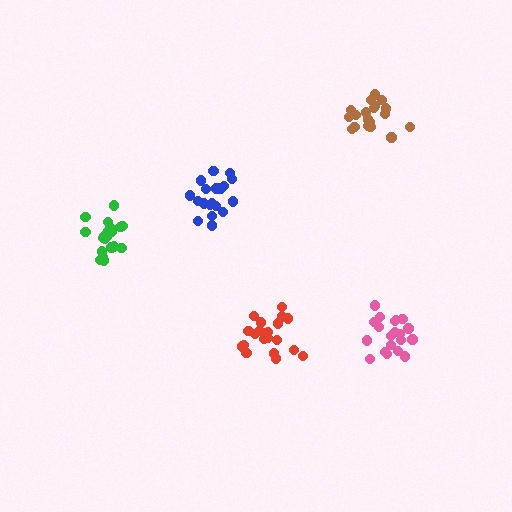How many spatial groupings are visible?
There are 5 spatial groupings.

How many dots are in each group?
Group 1: 21 dots, Group 2: 20 dots, Group 3: 21 dots, Group 4: 20 dots, Group 5: 20 dots (102 total).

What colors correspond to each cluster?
The clusters are colored: blue, brown, red, pink, green.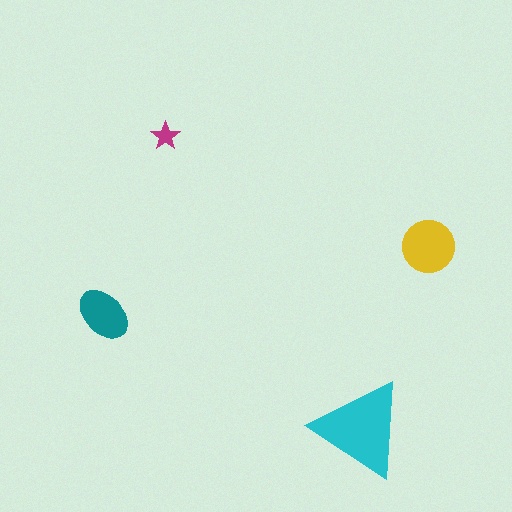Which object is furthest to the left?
The teal ellipse is leftmost.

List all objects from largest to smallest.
The cyan triangle, the yellow circle, the teal ellipse, the magenta star.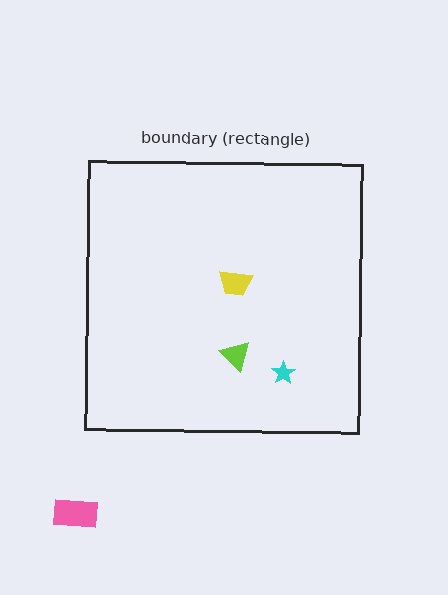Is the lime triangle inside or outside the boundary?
Inside.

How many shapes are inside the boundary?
3 inside, 1 outside.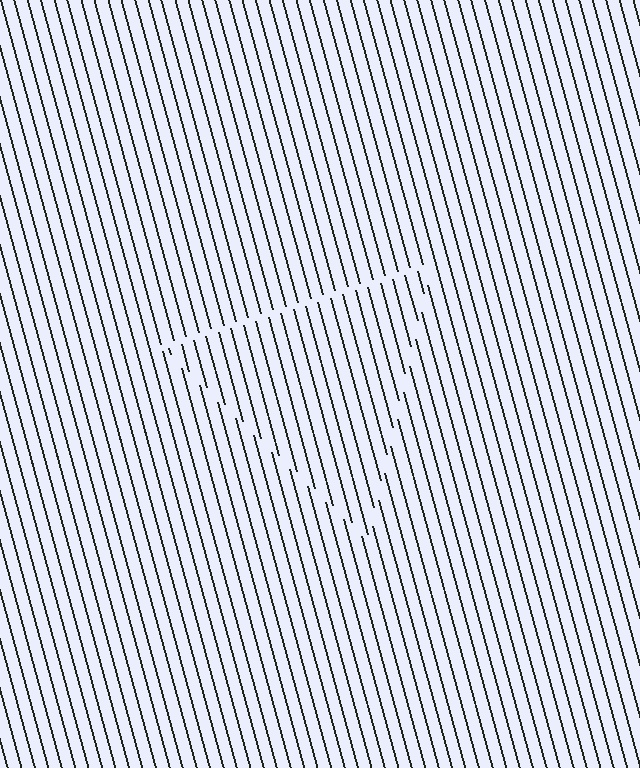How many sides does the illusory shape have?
3 sides — the line-ends trace a triangle.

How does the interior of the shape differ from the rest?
The interior of the shape contains the same grating, shifted by half a period — the contour is defined by the phase discontinuity where line-ends from the inner and outer gratings abut.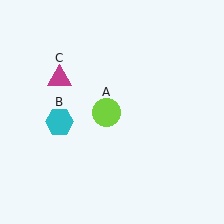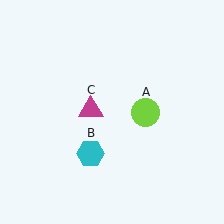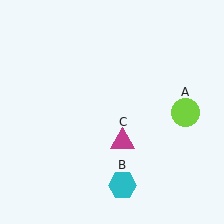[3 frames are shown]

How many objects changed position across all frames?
3 objects changed position: lime circle (object A), cyan hexagon (object B), magenta triangle (object C).